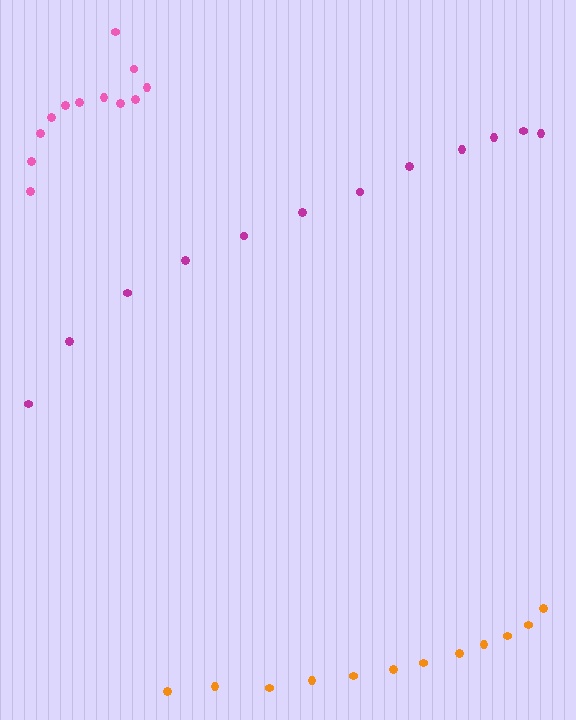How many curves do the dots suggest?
There are 3 distinct paths.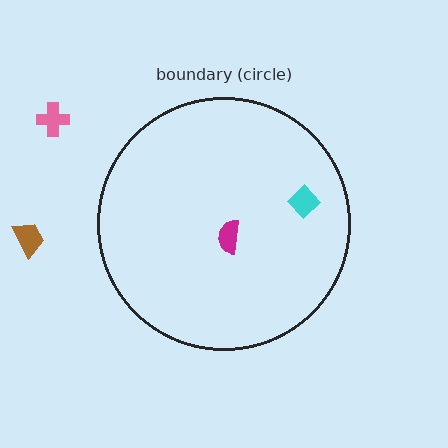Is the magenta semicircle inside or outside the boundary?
Inside.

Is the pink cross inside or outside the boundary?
Outside.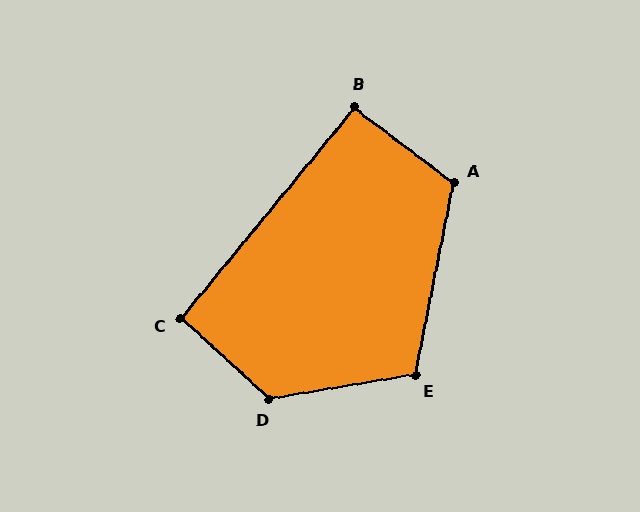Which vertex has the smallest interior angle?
B, at approximately 92 degrees.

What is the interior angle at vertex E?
Approximately 111 degrees (obtuse).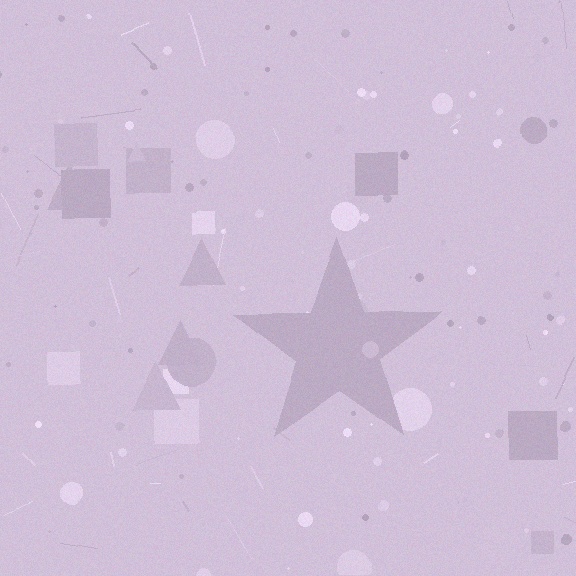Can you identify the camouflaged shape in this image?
The camouflaged shape is a star.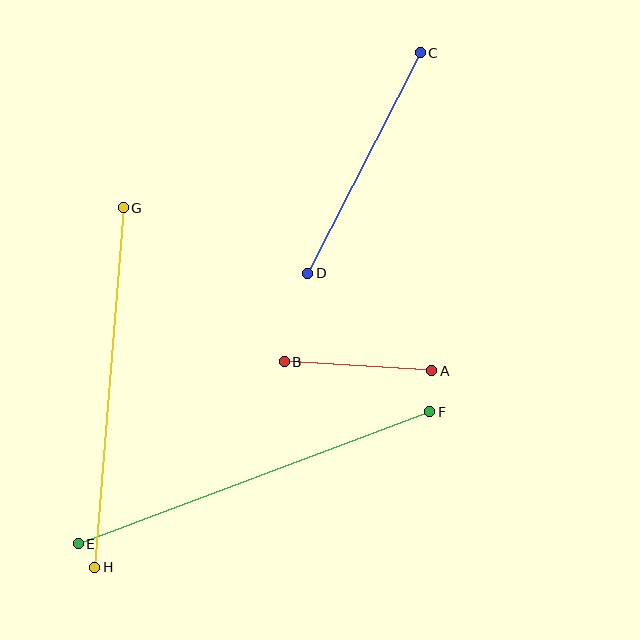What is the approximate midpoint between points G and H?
The midpoint is at approximately (109, 387) pixels.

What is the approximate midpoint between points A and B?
The midpoint is at approximately (358, 366) pixels.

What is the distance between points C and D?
The distance is approximately 248 pixels.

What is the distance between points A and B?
The distance is approximately 147 pixels.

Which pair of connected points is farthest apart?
Points E and F are farthest apart.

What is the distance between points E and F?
The distance is approximately 376 pixels.